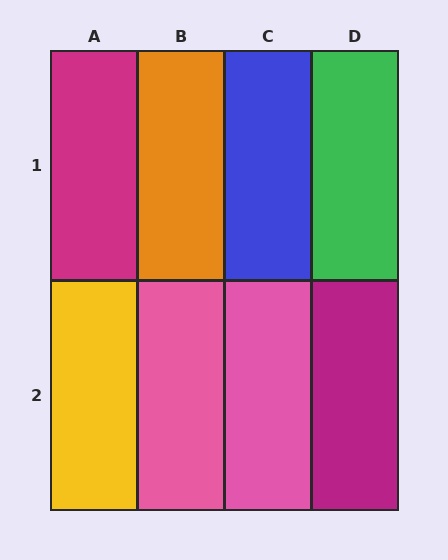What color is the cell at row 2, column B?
Pink.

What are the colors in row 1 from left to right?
Magenta, orange, blue, green.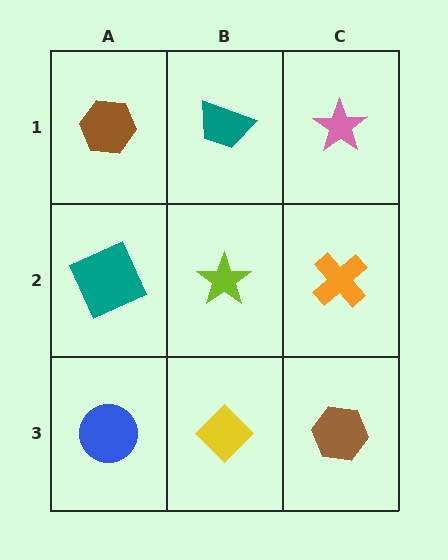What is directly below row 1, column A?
A teal square.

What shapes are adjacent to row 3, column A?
A teal square (row 2, column A), a yellow diamond (row 3, column B).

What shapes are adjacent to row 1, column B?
A lime star (row 2, column B), a brown hexagon (row 1, column A), a pink star (row 1, column C).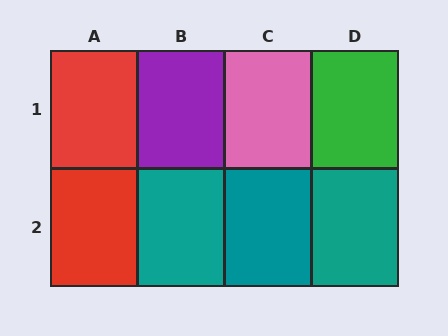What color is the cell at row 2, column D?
Teal.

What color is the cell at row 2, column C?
Teal.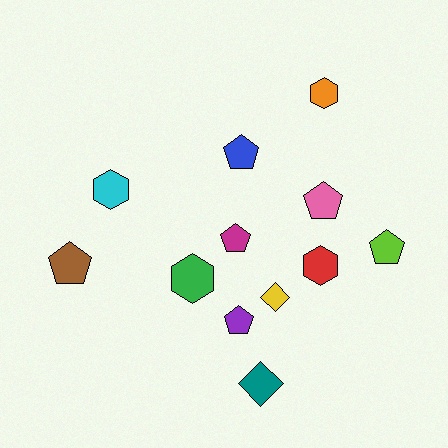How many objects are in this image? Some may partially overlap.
There are 12 objects.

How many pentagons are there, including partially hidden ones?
There are 6 pentagons.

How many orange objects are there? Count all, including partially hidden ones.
There is 1 orange object.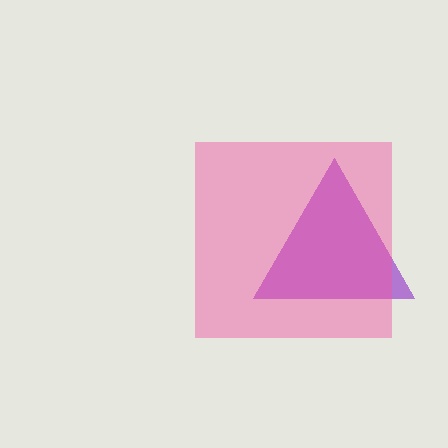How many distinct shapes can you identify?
There are 2 distinct shapes: a purple triangle, a pink square.